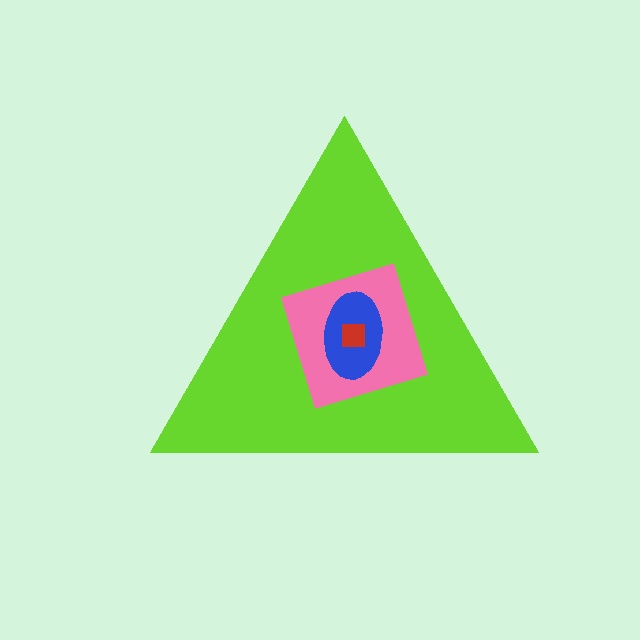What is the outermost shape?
The lime triangle.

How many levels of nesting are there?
4.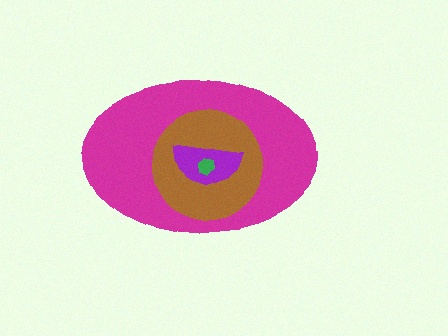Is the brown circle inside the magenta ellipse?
Yes.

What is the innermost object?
The green hexagon.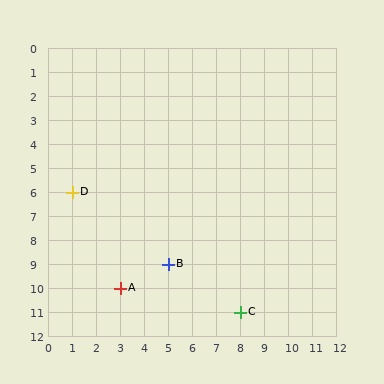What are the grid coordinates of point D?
Point D is at grid coordinates (1, 6).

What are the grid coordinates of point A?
Point A is at grid coordinates (3, 10).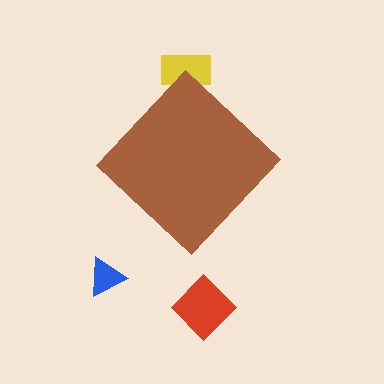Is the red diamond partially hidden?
No, the red diamond is fully visible.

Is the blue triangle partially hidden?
No, the blue triangle is fully visible.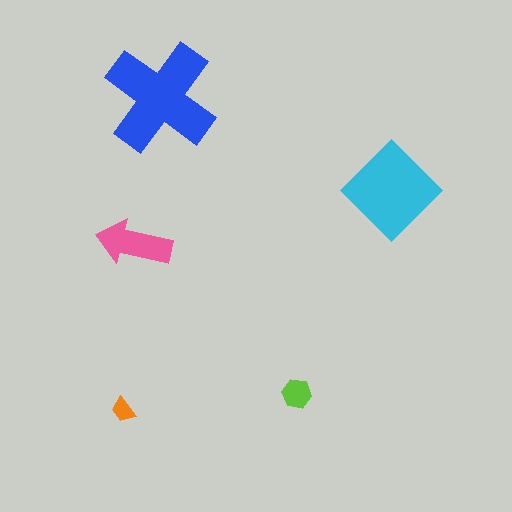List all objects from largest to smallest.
The blue cross, the cyan diamond, the pink arrow, the lime hexagon, the orange trapezoid.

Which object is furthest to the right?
The cyan diamond is rightmost.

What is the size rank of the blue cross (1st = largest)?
1st.